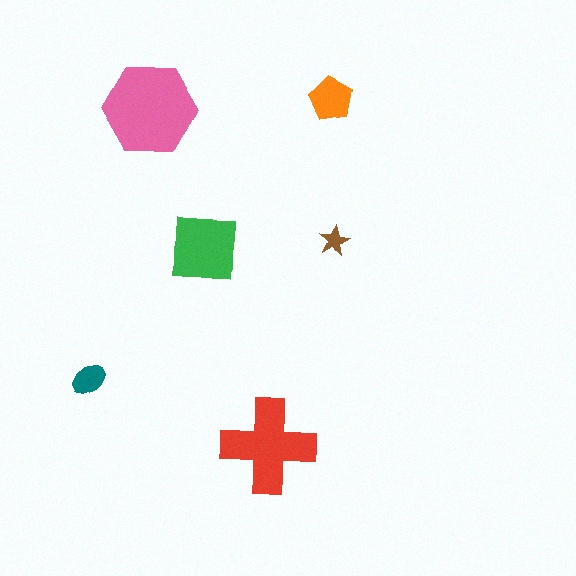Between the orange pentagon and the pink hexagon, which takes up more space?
The pink hexagon.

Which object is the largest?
The pink hexagon.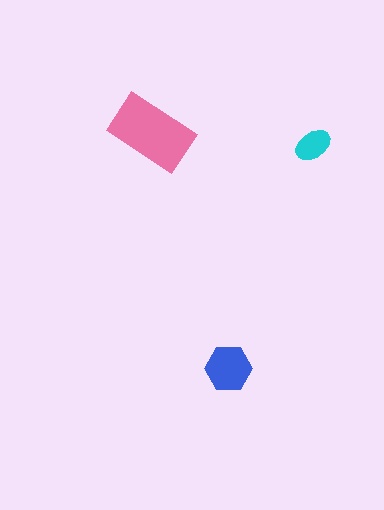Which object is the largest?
The pink rectangle.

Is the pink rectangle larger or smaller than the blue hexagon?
Larger.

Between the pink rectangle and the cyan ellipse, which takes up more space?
The pink rectangle.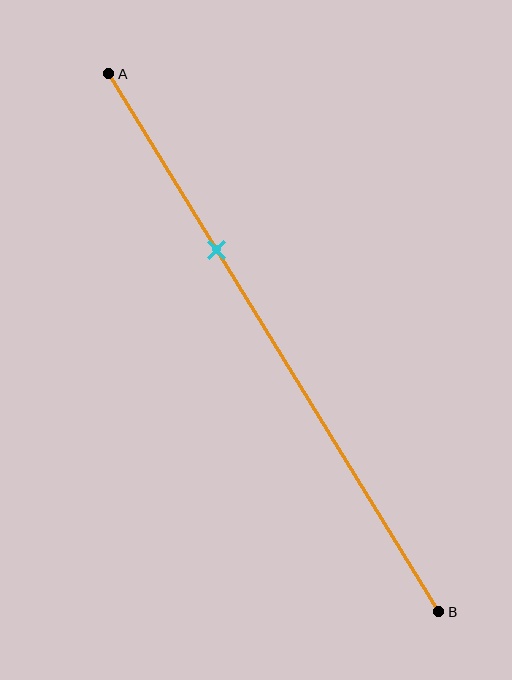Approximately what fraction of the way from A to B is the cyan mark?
The cyan mark is approximately 35% of the way from A to B.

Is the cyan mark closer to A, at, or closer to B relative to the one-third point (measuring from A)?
The cyan mark is approximately at the one-third point of segment AB.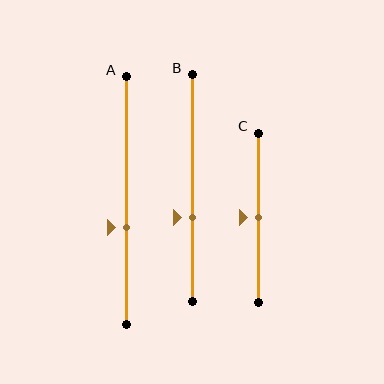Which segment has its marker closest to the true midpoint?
Segment C has its marker closest to the true midpoint.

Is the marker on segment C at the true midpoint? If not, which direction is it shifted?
Yes, the marker on segment C is at the true midpoint.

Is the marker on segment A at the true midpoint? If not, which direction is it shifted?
No, the marker on segment A is shifted downward by about 11% of the segment length.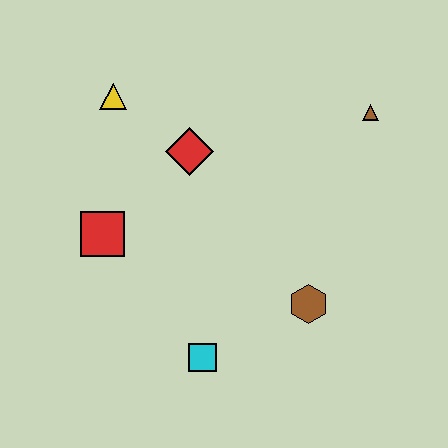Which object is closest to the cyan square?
The brown hexagon is closest to the cyan square.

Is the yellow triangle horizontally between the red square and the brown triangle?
Yes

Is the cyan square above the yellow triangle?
No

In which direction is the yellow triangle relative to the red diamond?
The yellow triangle is to the left of the red diamond.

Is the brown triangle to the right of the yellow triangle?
Yes